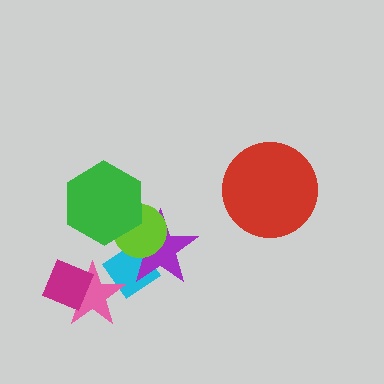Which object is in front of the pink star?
The magenta diamond is in front of the pink star.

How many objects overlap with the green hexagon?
2 objects overlap with the green hexagon.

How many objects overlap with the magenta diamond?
1 object overlaps with the magenta diamond.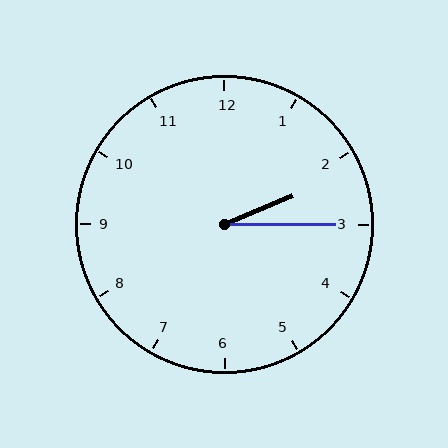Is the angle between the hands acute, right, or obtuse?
It is acute.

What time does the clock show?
2:15.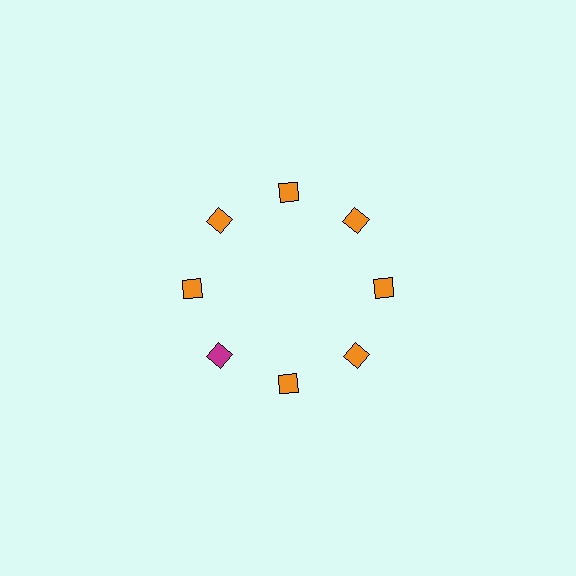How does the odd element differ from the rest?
It has a different color: magenta instead of orange.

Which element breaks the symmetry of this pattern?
The magenta diamond at roughly the 8 o'clock position breaks the symmetry. All other shapes are orange diamonds.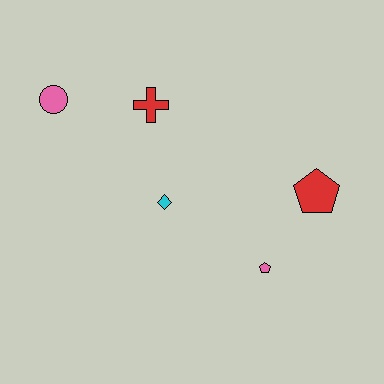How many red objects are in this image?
There are 2 red objects.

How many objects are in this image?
There are 5 objects.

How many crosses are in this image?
There is 1 cross.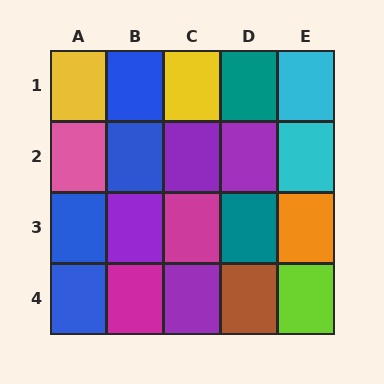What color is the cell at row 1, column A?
Yellow.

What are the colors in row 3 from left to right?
Blue, purple, magenta, teal, orange.